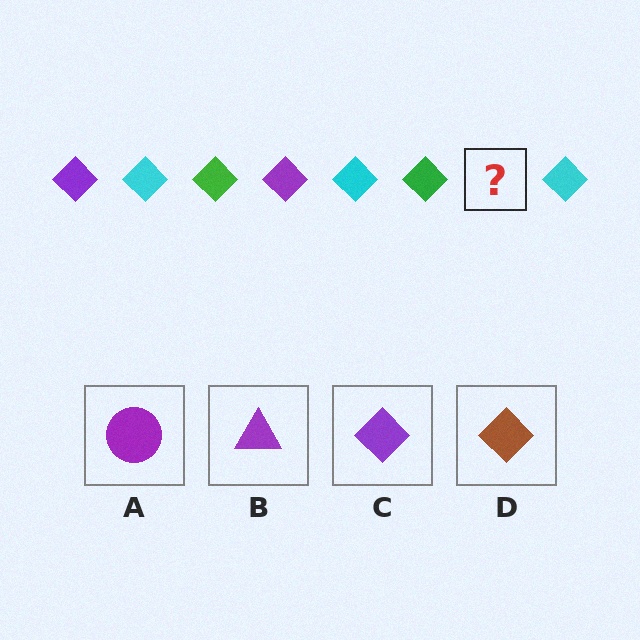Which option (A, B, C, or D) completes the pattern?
C.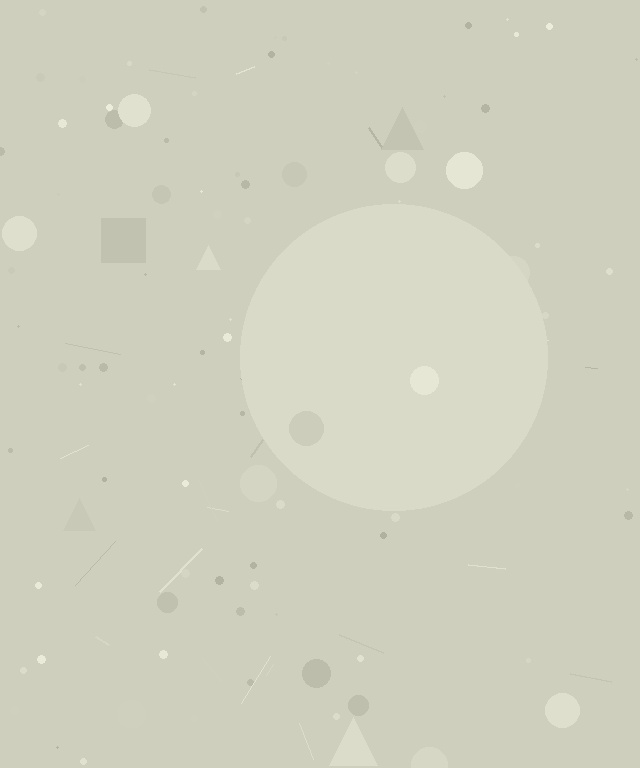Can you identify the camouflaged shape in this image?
The camouflaged shape is a circle.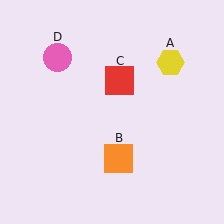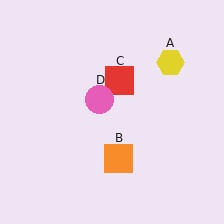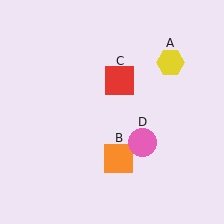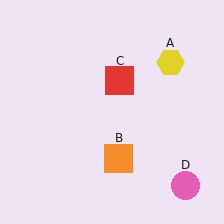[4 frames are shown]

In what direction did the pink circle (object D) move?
The pink circle (object D) moved down and to the right.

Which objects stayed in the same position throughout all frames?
Yellow hexagon (object A) and orange square (object B) and red square (object C) remained stationary.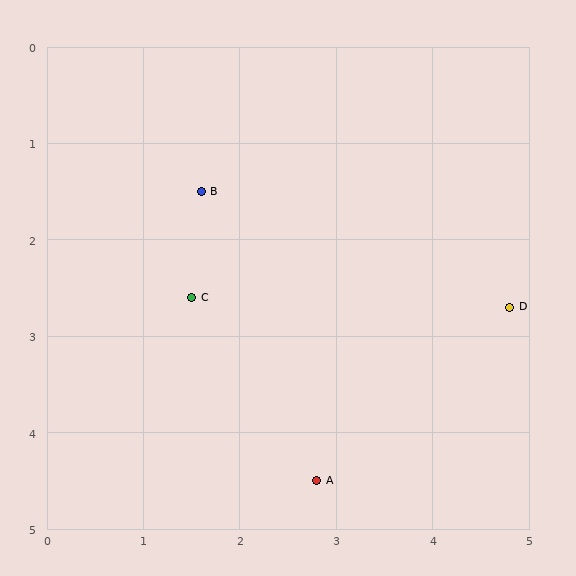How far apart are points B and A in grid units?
Points B and A are about 3.2 grid units apart.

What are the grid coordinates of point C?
Point C is at approximately (1.5, 2.6).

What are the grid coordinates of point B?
Point B is at approximately (1.6, 1.5).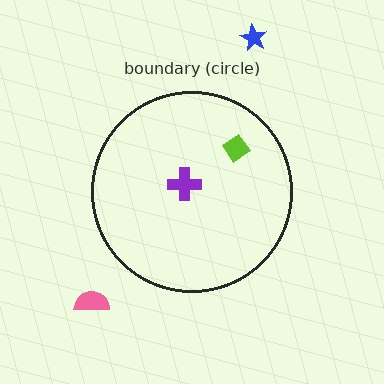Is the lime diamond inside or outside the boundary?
Inside.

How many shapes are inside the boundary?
2 inside, 2 outside.